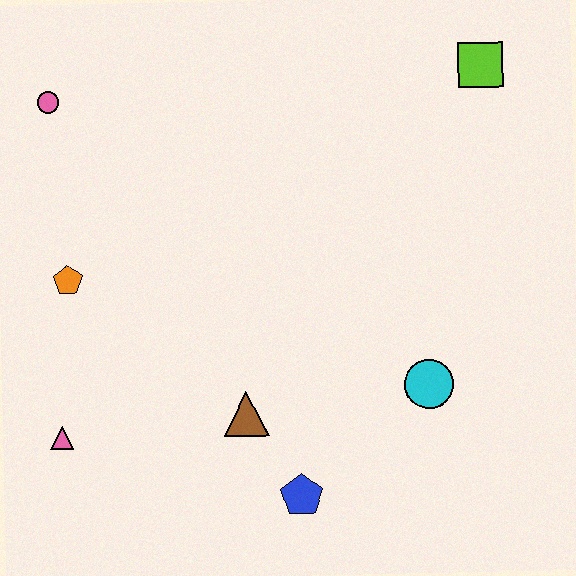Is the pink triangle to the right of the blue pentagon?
No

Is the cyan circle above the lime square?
No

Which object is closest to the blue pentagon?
The brown triangle is closest to the blue pentagon.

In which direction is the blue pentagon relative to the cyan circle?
The blue pentagon is to the left of the cyan circle.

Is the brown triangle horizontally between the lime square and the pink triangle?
Yes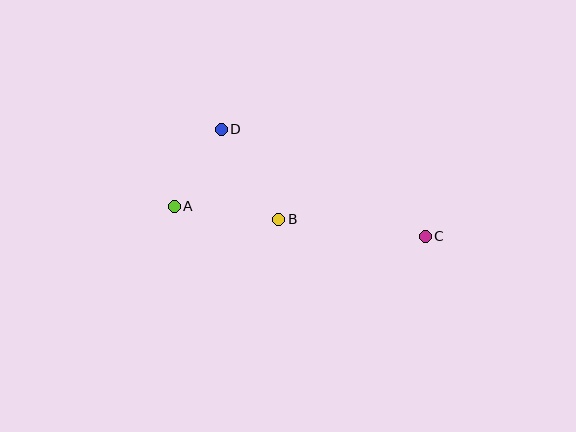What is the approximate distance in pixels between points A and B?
The distance between A and B is approximately 105 pixels.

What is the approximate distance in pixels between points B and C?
The distance between B and C is approximately 148 pixels.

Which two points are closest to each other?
Points A and D are closest to each other.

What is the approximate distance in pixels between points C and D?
The distance between C and D is approximately 230 pixels.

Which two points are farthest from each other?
Points A and C are farthest from each other.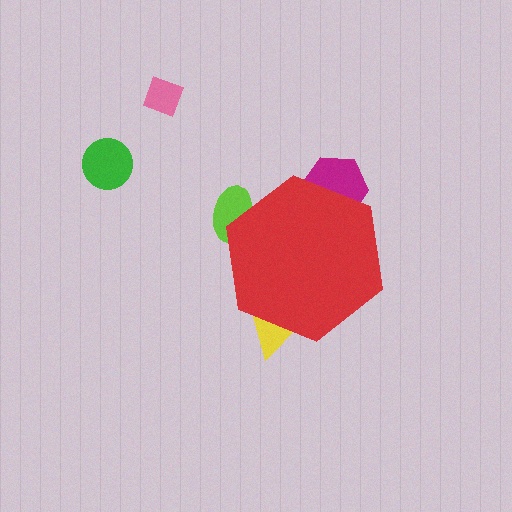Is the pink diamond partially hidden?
No, the pink diamond is fully visible.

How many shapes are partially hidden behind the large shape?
3 shapes are partially hidden.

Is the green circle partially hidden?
No, the green circle is fully visible.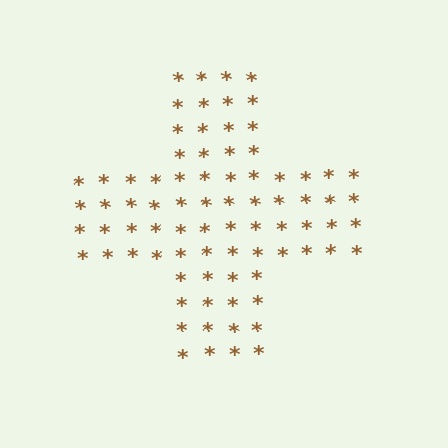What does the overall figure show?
The overall figure shows a cross.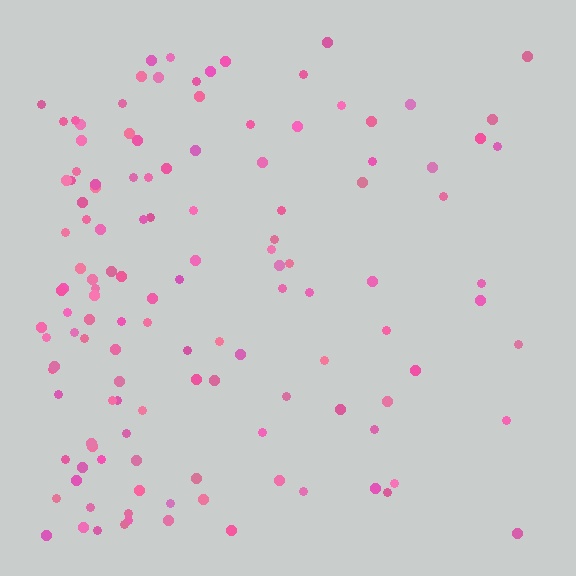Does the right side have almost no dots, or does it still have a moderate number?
Still a moderate number, just noticeably fewer than the left.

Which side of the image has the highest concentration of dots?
The left.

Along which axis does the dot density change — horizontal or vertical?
Horizontal.